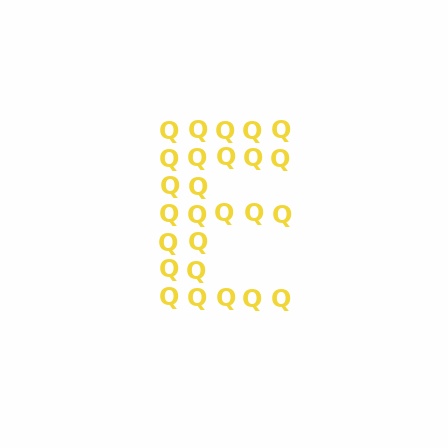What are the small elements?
The small elements are letter Q's.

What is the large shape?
The large shape is the letter E.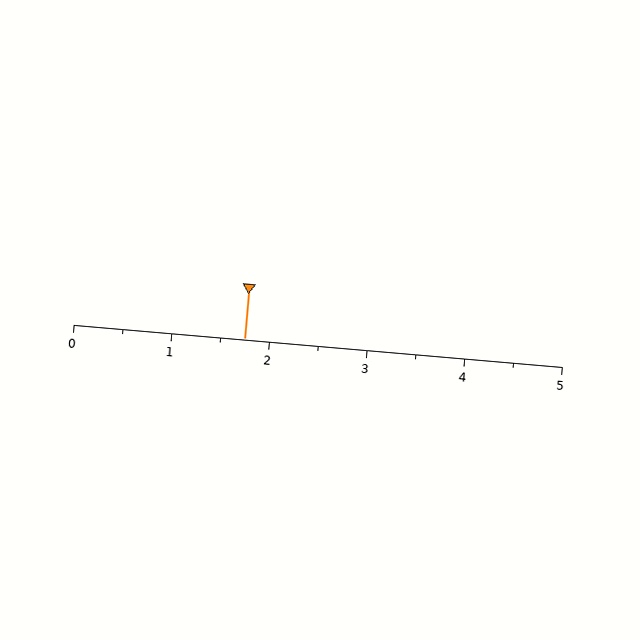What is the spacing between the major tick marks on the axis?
The major ticks are spaced 1 apart.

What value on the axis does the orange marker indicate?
The marker indicates approximately 1.8.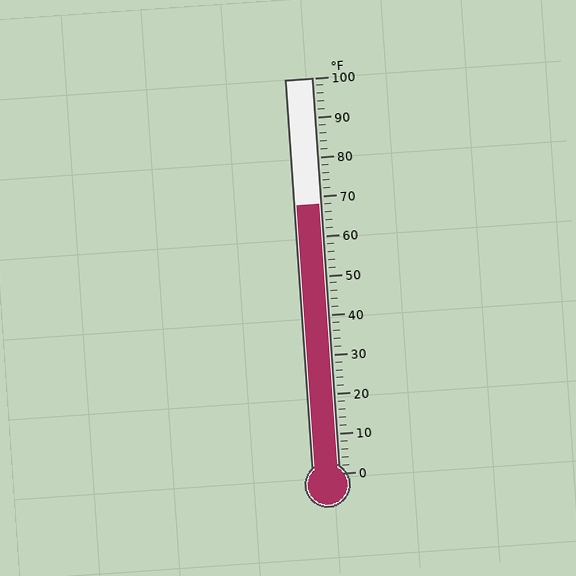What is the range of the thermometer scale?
The thermometer scale ranges from 0°F to 100°F.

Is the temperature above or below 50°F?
The temperature is above 50°F.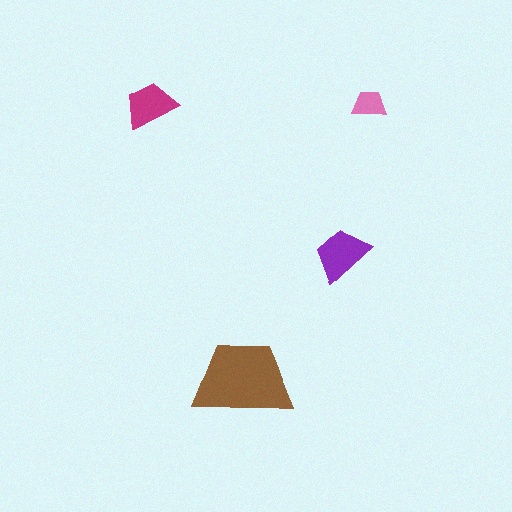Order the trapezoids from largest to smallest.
the brown one, the purple one, the magenta one, the pink one.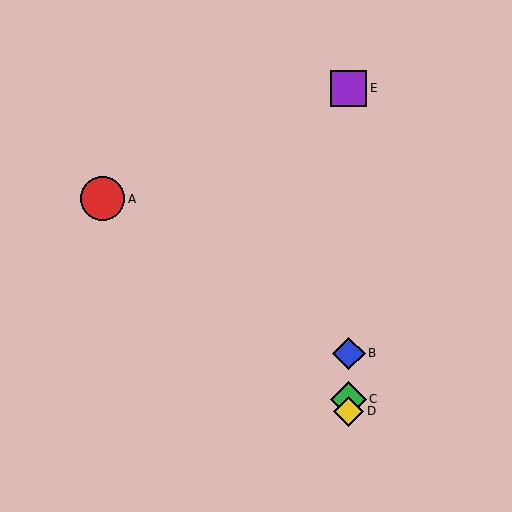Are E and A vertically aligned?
No, E is at x≈349 and A is at x≈103.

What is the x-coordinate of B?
Object B is at x≈349.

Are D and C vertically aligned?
Yes, both are at x≈349.